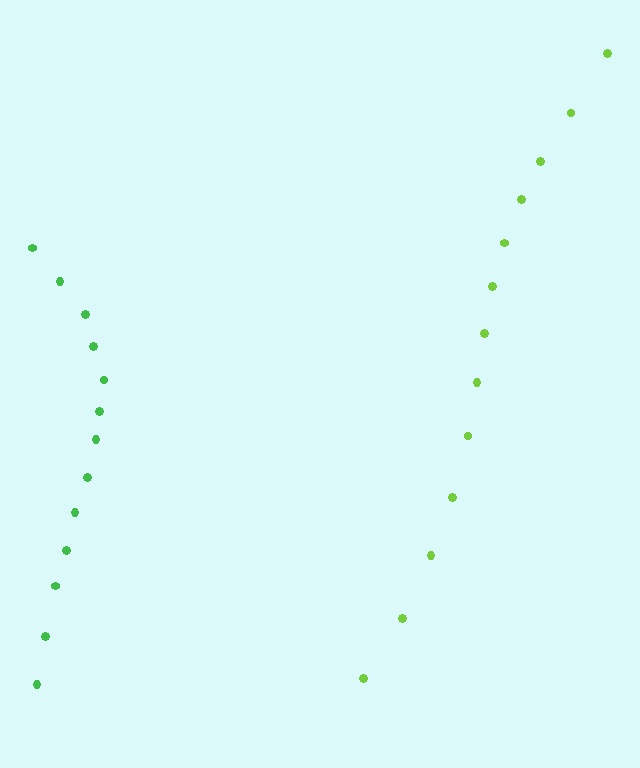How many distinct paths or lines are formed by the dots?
There are 2 distinct paths.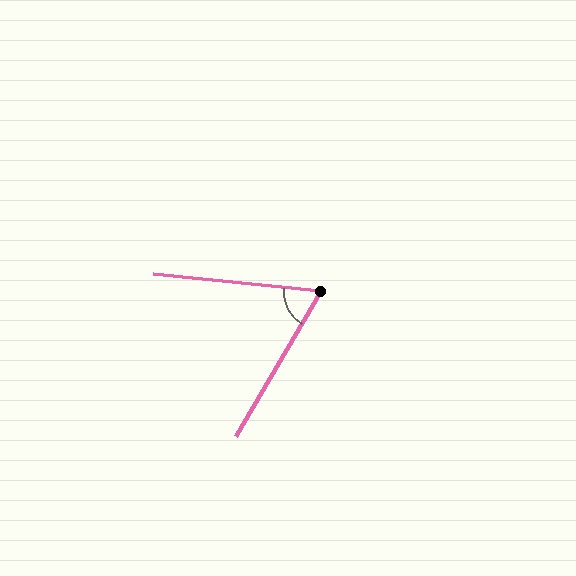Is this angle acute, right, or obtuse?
It is acute.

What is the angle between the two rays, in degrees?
Approximately 65 degrees.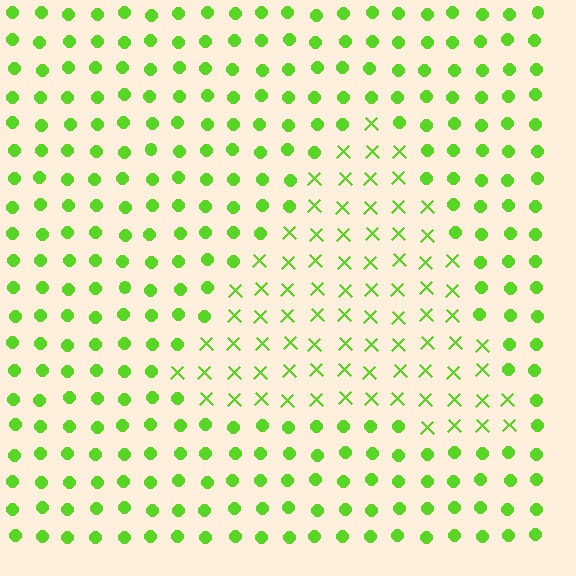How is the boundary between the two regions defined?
The boundary is defined by a change in element shape: X marks inside vs. circles outside. All elements share the same color and spacing.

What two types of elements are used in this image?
The image uses X marks inside the triangle region and circles outside it.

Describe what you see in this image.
The image is filled with small lime elements arranged in a uniform grid. A triangle-shaped region contains X marks, while the surrounding area contains circles. The boundary is defined purely by the change in element shape.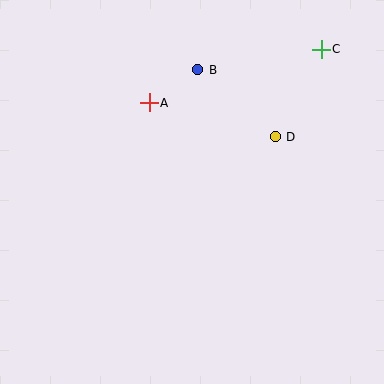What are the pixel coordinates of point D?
Point D is at (275, 137).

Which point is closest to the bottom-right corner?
Point D is closest to the bottom-right corner.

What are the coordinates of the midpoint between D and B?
The midpoint between D and B is at (237, 103).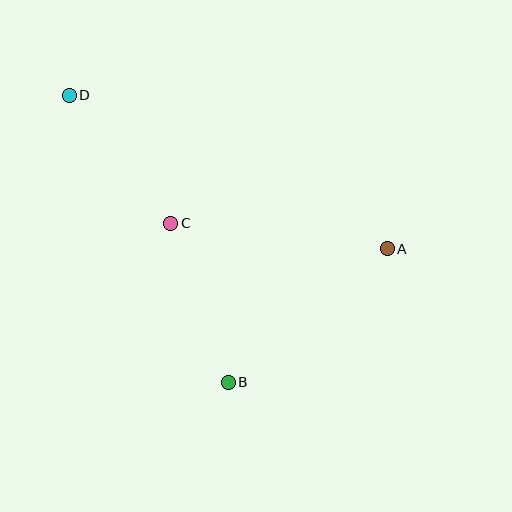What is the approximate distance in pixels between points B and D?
The distance between B and D is approximately 328 pixels.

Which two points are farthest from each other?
Points A and D are farthest from each other.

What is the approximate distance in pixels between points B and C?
The distance between B and C is approximately 169 pixels.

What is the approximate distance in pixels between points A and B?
The distance between A and B is approximately 208 pixels.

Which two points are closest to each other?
Points C and D are closest to each other.